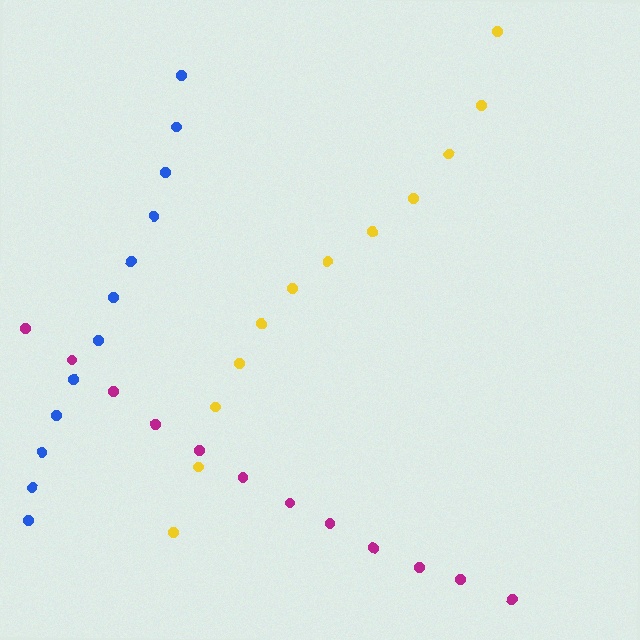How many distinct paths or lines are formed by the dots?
There are 3 distinct paths.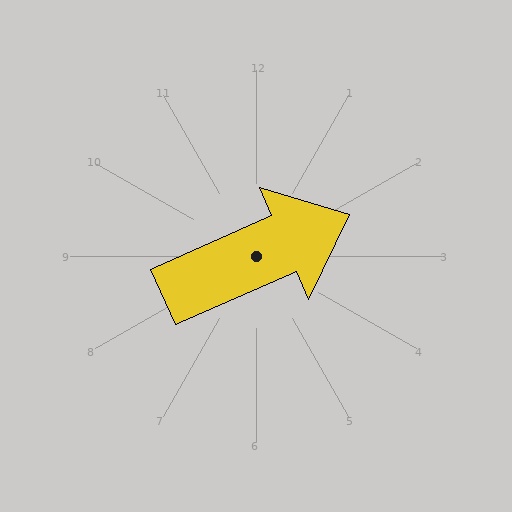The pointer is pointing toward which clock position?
Roughly 2 o'clock.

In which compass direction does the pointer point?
Northeast.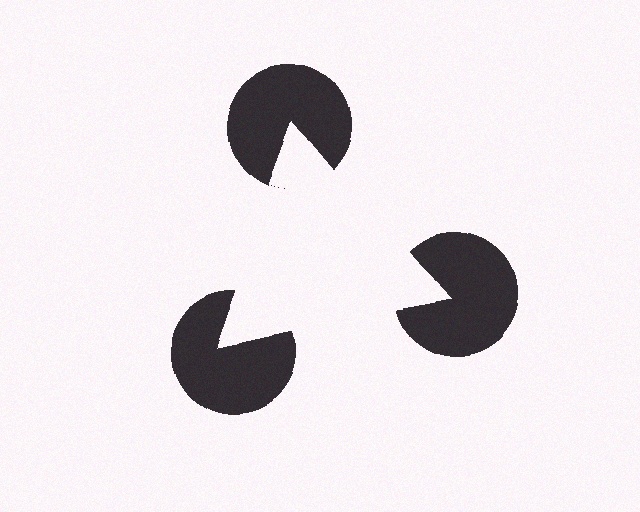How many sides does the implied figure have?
3 sides.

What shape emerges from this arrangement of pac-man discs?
An illusory triangle — its edges are inferred from the aligned wedge cuts in the pac-man discs, not physically drawn.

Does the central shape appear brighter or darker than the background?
It typically appears slightly brighter than the background, even though no actual brightness change is drawn.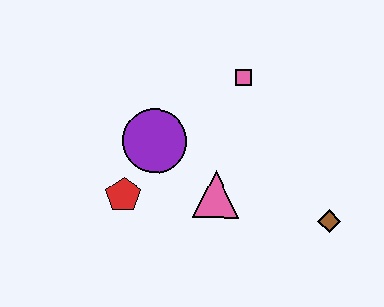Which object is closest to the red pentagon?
The purple circle is closest to the red pentagon.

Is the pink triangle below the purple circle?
Yes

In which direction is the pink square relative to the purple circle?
The pink square is to the right of the purple circle.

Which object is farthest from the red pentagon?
The brown diamond is farthest from the red pentagon.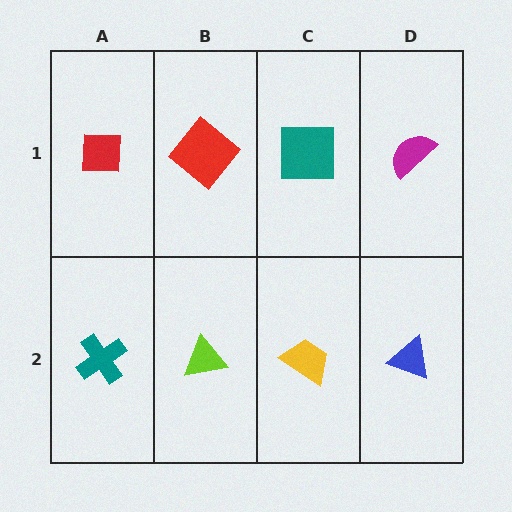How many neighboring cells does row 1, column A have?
2.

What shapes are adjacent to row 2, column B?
A red diamond (row 1, column B), a teal cross (row 2, column A), a yellow trapezoid (row 2, column C).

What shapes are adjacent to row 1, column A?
A teal cross (row 2, column A), a red diamond (row 1, column B).